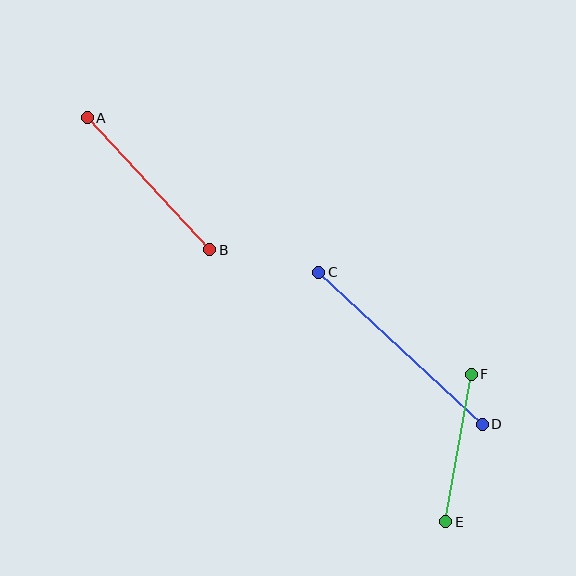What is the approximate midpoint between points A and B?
The midpoint is at approximately (148, 184) pixels.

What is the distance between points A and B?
The distance is approximately 180 pixels.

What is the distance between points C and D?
The distance is approximately 224 pixels.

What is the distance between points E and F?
The distance is approximately 150 pixels.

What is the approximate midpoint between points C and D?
The midpoint is at approximately (400, 348) pixels.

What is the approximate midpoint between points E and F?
The midpoint is at approximately (459, 448) pixels.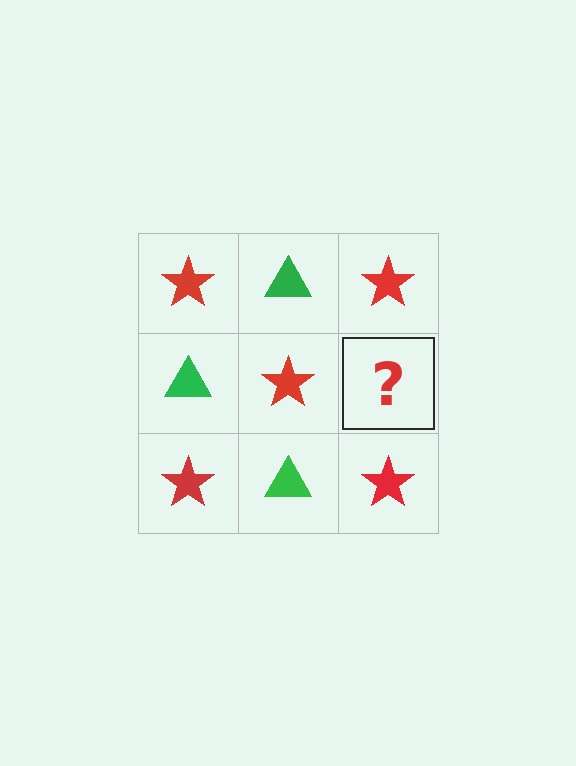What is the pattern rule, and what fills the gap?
The rule is that it alternates red star and green triangle in a checkerboard pattern. The gap should be filled with a green triangle.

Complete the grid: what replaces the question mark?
The question mark should be replaced with a green triangle.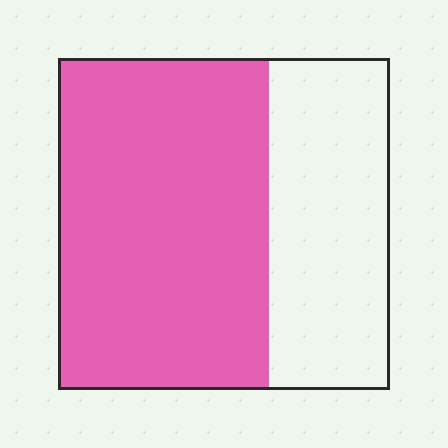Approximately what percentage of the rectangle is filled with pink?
Approximately 65%.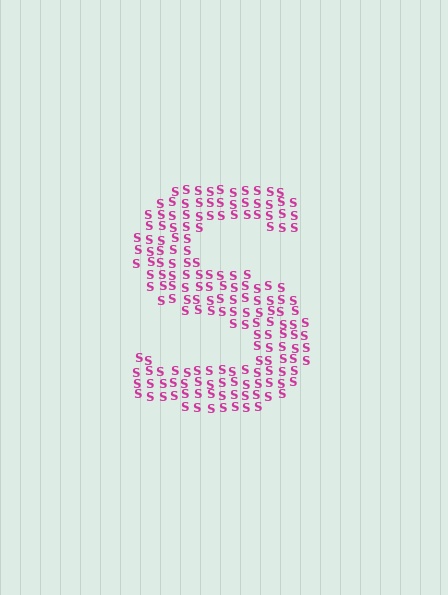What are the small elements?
The small elements are letter S's.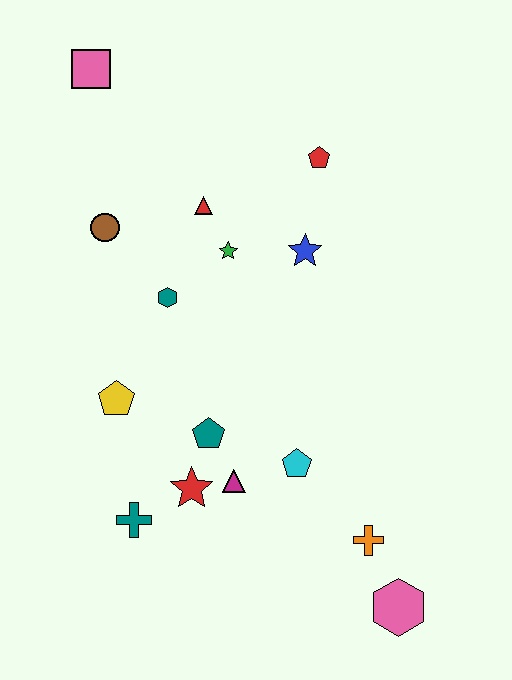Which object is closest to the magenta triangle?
The red star is closest to the magenta triangle.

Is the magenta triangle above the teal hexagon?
No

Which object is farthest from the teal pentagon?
The pink square is farthest from the teal pentagon.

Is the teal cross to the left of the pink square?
No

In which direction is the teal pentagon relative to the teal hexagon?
The teal pentagon is below the teal hexagon.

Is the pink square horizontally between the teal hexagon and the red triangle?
No